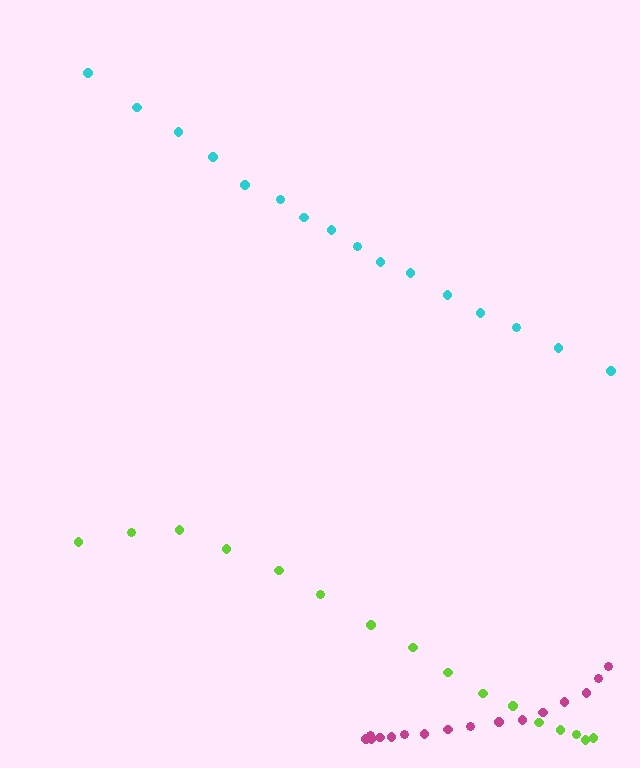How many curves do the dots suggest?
There are 3 distinct paths.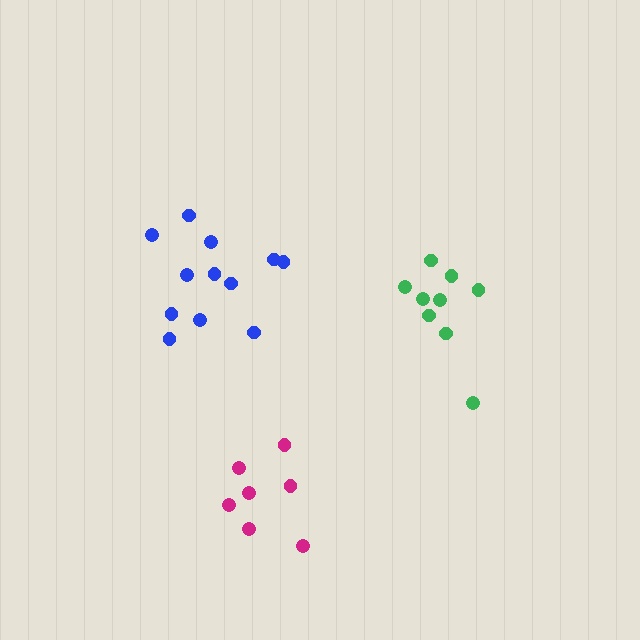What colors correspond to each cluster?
The clusters are colored: blue, magenta, green.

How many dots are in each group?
Group 1: 12 dots, Group 2: 7 dots, Group 3: 9 dots (28 total).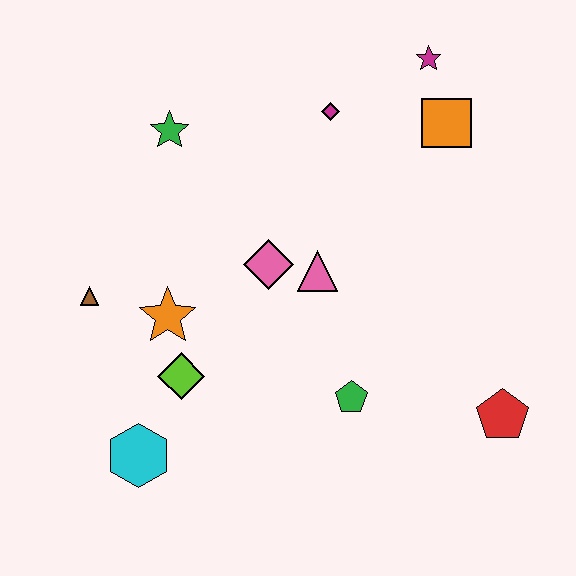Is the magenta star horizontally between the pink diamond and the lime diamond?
No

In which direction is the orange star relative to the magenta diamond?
The orange star is below the magenta diamond.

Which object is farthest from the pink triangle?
The cyan hexagon is farthest from the pink triangle.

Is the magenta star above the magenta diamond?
Yes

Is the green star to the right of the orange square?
No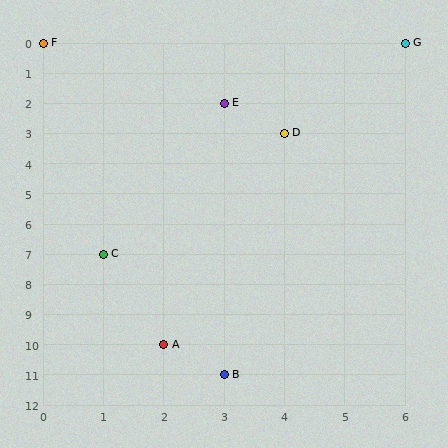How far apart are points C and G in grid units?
Points C and G are 5 columns and 7 rows apart (about 8.6 grid units diagonally).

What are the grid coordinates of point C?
Point C is at grid coordinates (1, 7).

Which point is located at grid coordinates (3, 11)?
Point B is at (3, 11).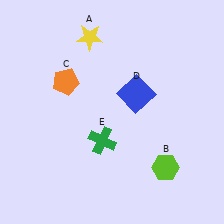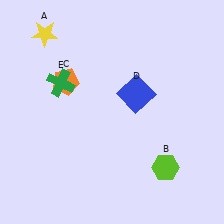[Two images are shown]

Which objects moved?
The objects that moved are: the yellow star (A), the green cross (E).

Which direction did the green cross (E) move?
The green cross (E) moved up.